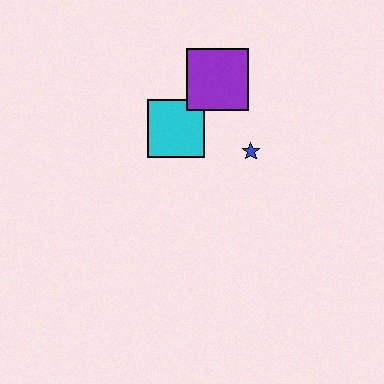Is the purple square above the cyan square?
Yes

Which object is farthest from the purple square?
The blue star is farthest from the purple square.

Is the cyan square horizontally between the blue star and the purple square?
No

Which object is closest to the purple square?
The cyan square is closest to the purple square.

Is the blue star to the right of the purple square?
Yes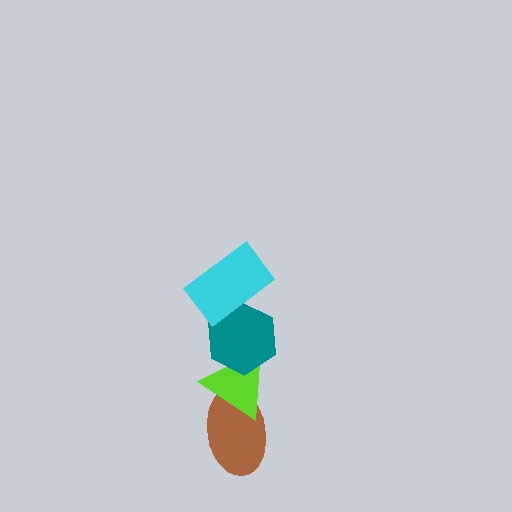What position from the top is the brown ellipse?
The brown ellipse is 4th from the top.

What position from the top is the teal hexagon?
The teal hexagon is 2nd from the top.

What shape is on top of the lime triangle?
The teal hexagon is on top of the lime triangle.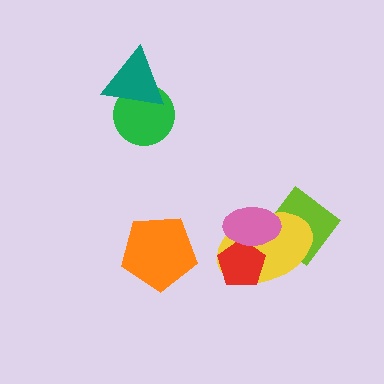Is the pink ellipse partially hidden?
No, no other shape covers it.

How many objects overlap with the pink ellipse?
3 objects overlap with the pink ellipse.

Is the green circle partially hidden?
Yes, it is partially covered by another shape.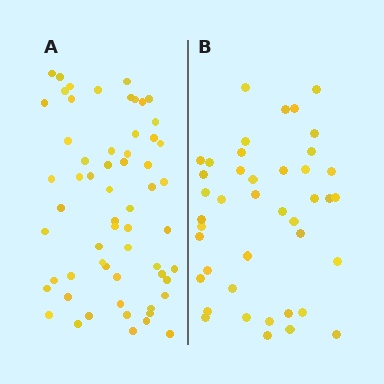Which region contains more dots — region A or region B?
Region A (the left region) has more dots.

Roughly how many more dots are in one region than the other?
Region A has approximately 20 more dots than region B.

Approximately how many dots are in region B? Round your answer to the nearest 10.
About 40 dots. (The exact count is 42, which rounds to 40.)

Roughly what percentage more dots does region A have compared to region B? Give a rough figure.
About 45% more.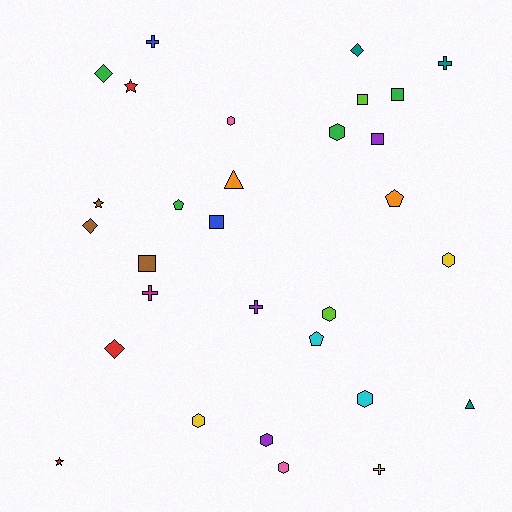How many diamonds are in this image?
There are 4 diamonds.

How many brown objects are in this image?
There are 3 brown objects.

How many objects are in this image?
There are 30 objects.